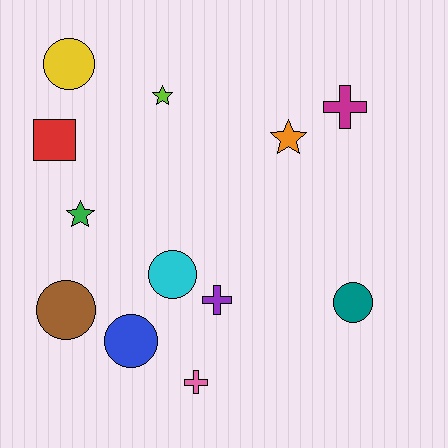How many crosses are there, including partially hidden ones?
There are 3 crosses.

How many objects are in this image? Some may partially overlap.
There are 12 objects.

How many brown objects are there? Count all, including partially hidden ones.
There is 1 brown object.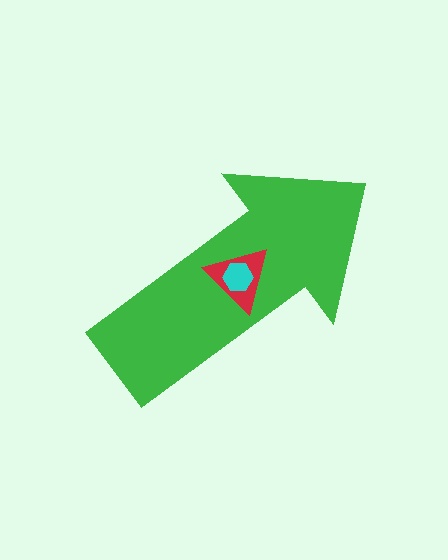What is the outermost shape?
The green arrow.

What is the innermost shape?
The cyan hexagon.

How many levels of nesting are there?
3.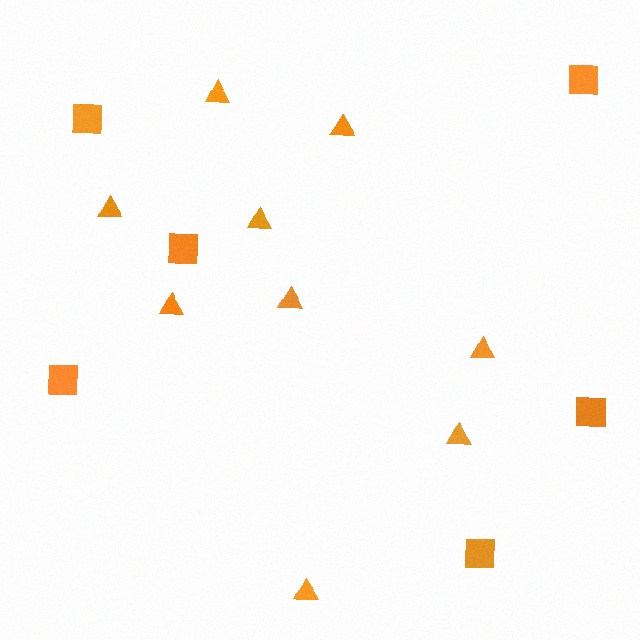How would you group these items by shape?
There are 2 groups: one group of triangles (9) and one group of squares (6).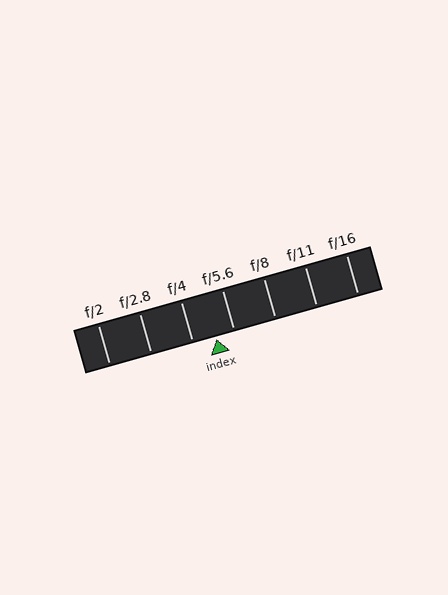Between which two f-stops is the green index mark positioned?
The index mark is between f/4 and f/5.6.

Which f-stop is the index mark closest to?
The index mark is closest to f/5.6.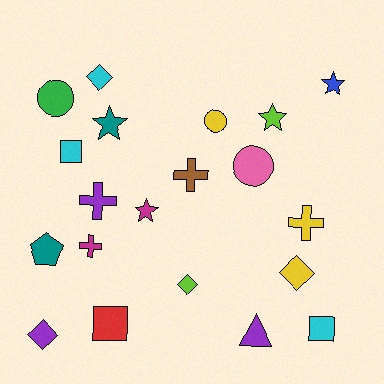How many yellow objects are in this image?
There are 3 yellow objects.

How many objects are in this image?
There are 20 objects.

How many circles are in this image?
There are 3 circles.